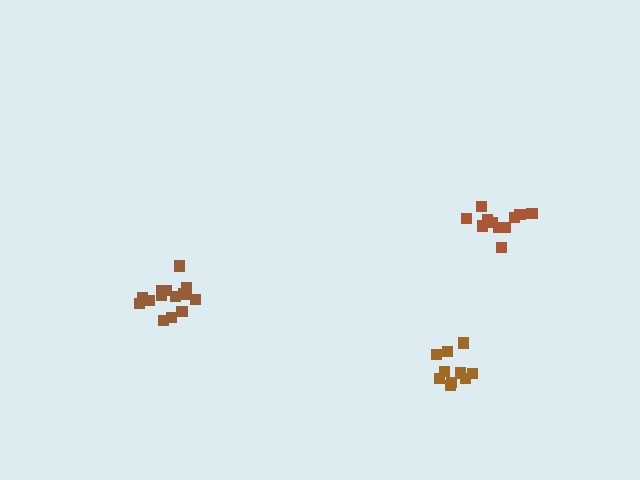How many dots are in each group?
Group 1: 15 dots, Group 2: 11 dots, Group 3: 10 dots (36 total).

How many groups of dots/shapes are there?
There are 3 groups.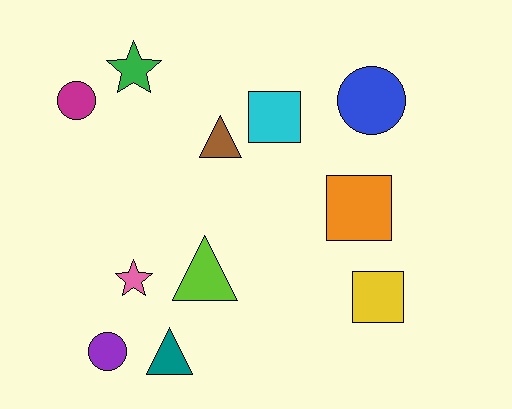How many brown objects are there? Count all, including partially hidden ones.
There is 1 brown object.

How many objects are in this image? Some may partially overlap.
There are 11 objects.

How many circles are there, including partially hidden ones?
There are 3 circles.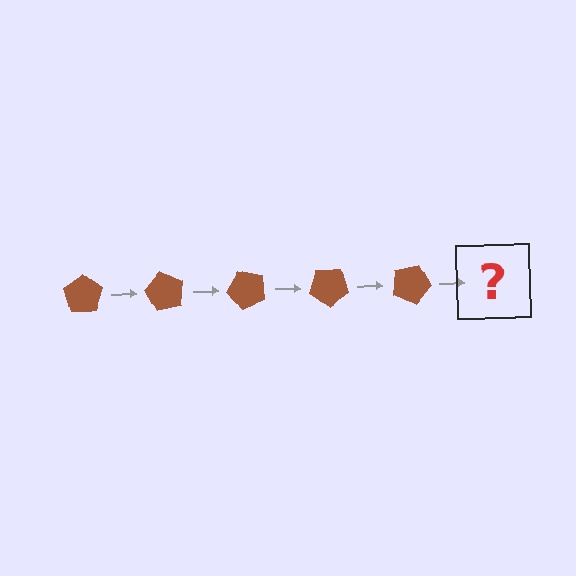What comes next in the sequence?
The next element should be a brown pentagon rotated 300 degrees.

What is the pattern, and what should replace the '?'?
The pattern is that the pentagon rotates 60 degrees each step. The '?' should be a brown pentagon rotated 300 degrees.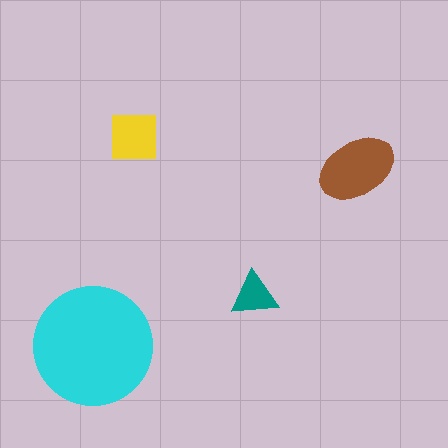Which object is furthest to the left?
The cyan circle is leftmost.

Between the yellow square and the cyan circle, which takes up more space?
The cyan circle.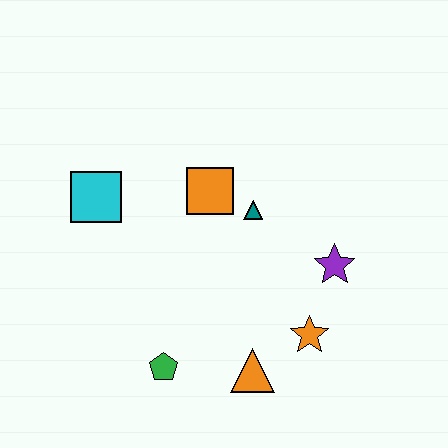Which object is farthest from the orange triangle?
The cyan square is farthest from the orange triangle.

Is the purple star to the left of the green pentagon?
No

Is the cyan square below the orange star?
No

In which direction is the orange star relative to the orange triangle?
The orange star is to the right of the orange triangle.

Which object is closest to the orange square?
The teal triangle is closest to the orange square.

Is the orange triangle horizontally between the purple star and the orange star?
No